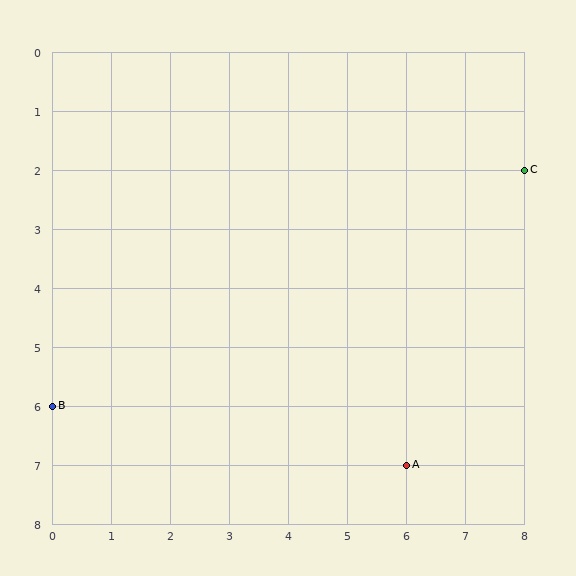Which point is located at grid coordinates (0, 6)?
Point B is at (0, 6).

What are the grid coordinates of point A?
Point A is at grid coordinates (6, 7).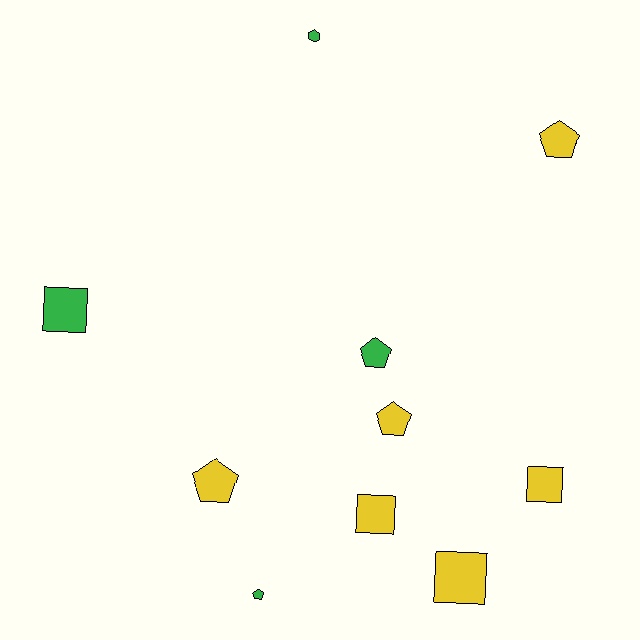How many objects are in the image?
There are 10 objects.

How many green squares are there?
There is 1 green square.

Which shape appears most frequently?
Pentagon, with 5 objects.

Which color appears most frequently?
Yellow, with 6 objects.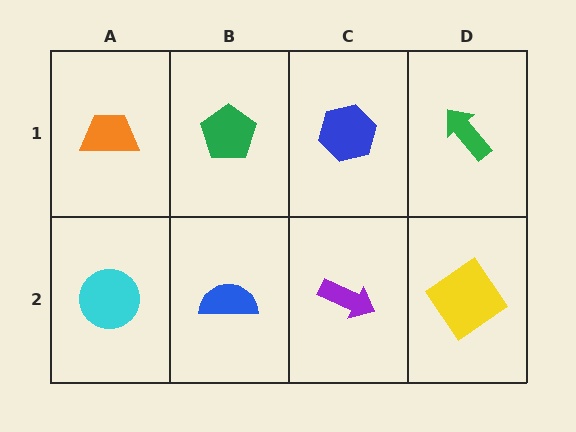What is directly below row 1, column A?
A cyan circle.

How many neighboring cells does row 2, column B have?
3.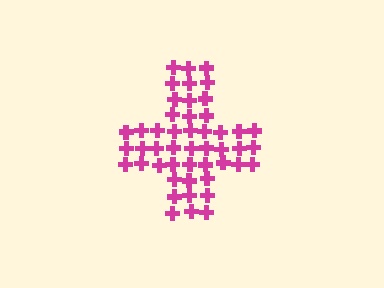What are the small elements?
The small elements are crosses.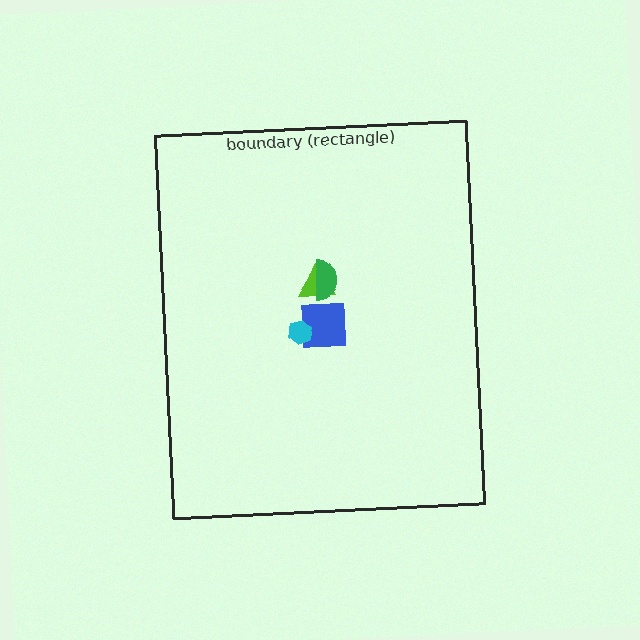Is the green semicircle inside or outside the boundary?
Inside.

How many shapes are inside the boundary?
4 inside, 0 outside.